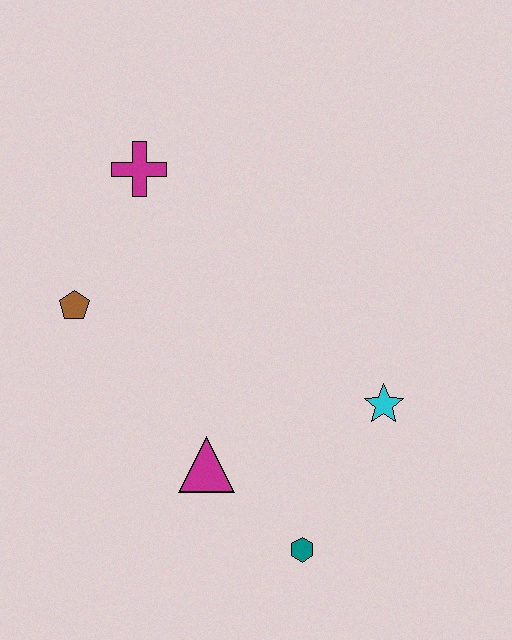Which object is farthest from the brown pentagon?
The teal hexagon is farthest from the brown pentagon.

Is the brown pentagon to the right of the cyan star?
No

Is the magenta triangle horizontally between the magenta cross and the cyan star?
Yes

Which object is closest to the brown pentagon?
The magenta cross is closest to the brown pentagon.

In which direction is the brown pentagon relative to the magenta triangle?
The brown pentagon is above the magenta triangle.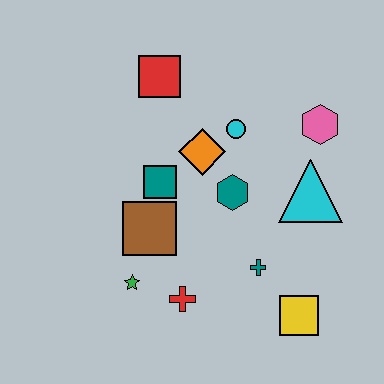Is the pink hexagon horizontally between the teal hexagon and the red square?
No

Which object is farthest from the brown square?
The pink hexagon is farthest from the brown square.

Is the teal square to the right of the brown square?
Yes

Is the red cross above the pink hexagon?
No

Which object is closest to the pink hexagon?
The cyan triangle is closest to the pink hexagon.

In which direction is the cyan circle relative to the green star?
The cyan circle is above the green star.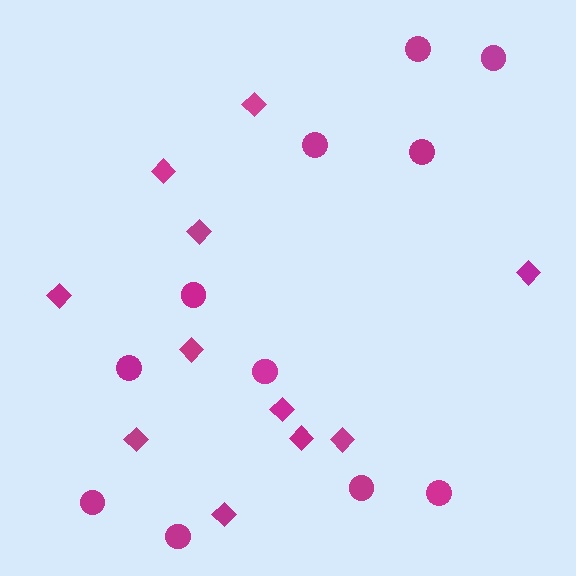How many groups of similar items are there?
There are 2 groups: one group of diamonds (11) and one group of circles (11).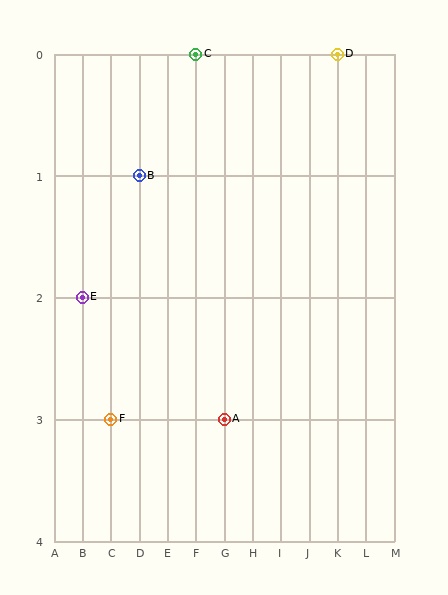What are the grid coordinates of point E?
Point E is at grid coordinates (B, 2).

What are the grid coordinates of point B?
Point B is at grid coordinates (D, 1).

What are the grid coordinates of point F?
Point F is at grid coordinates (C, 3).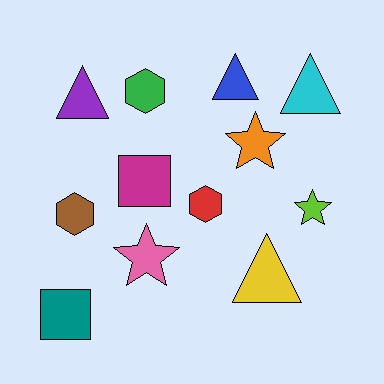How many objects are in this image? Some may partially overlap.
There are 12 objects.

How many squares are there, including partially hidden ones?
There are 2 squares.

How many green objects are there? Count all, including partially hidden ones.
There is 1 green object.